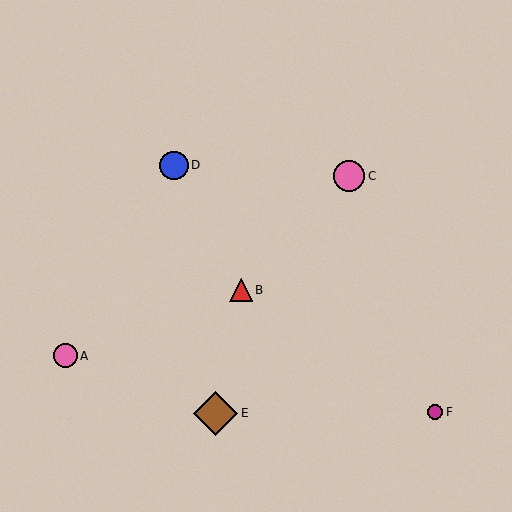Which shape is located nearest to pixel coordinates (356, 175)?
The pink circle (labeled C) at (349, 176) is nearest to that location.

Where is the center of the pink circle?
The center of the pink circle is at (349, 176).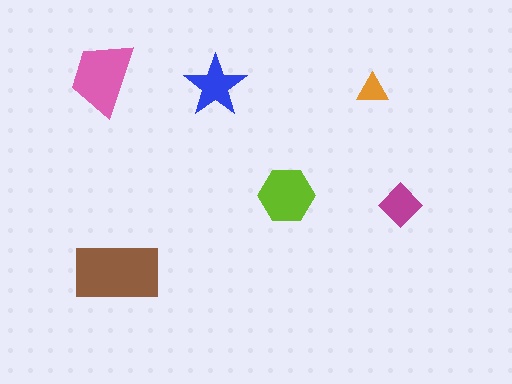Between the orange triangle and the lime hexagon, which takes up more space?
The lime hexagon.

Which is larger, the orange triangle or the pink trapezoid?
The pink trapezoid.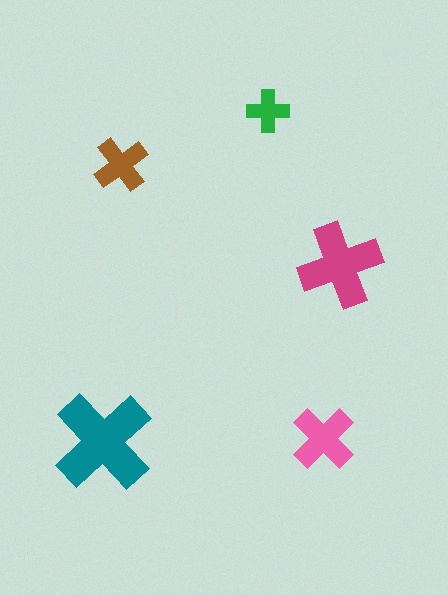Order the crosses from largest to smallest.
the teal one, the magenta one, the pink one, the brown one, the green one.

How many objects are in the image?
There are 5 objects in the image.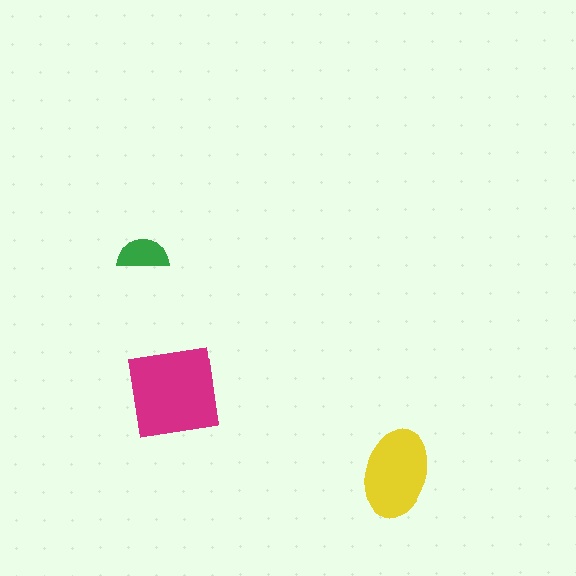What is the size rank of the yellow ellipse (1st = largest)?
2nd.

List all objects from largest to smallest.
The magenta square, the yellow ellipse, the green semicircle.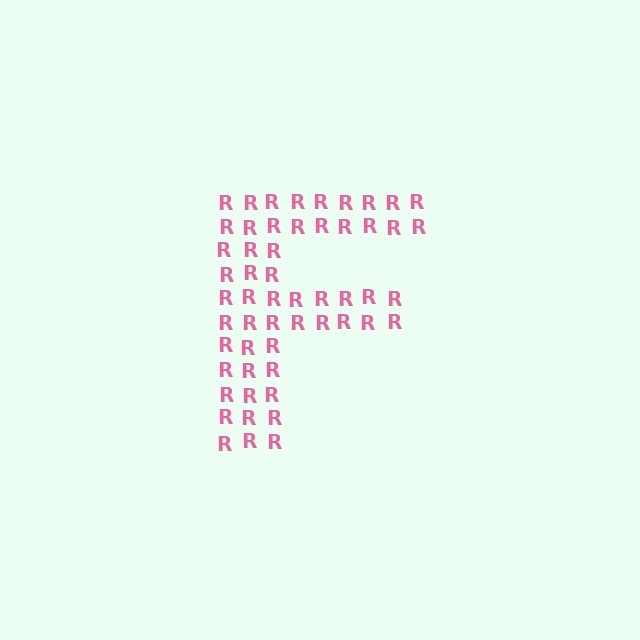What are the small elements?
The small elements are letter R's.